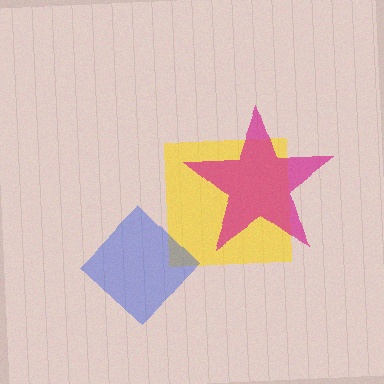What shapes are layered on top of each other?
The layered shapes are: a yellow square, a magenta star, a blue diamond.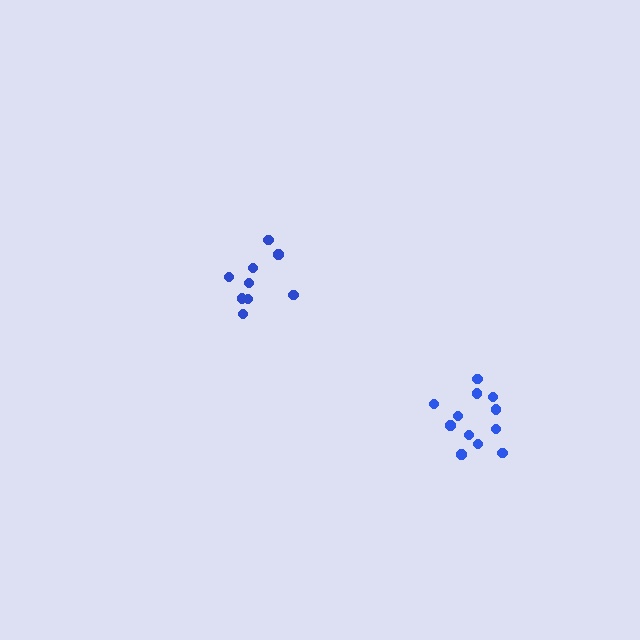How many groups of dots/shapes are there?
There are 2 groups.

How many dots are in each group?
Group 1: 12 dots, Group 2: 9 dots (21 total).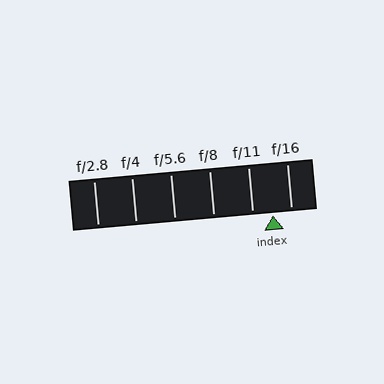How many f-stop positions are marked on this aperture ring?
There are 6 f-stop positions marked.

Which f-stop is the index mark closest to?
The index mark is closest to f/16.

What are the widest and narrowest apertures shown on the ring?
The widest aperture shown is f/2.8 and the narrowest is f/16.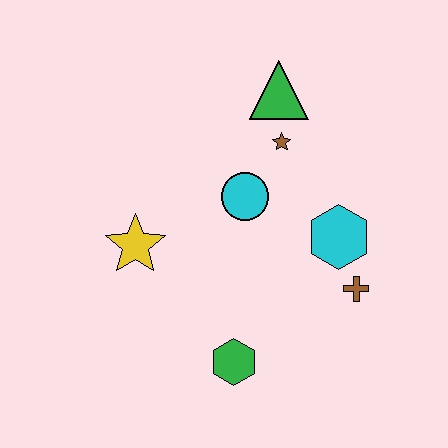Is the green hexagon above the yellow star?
No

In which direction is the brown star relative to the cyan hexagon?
The brown star is above the cyan hexagon.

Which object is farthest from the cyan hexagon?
The yellow star is farthest from the cyan hexagon.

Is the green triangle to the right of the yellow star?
Yes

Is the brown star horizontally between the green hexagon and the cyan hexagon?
Yes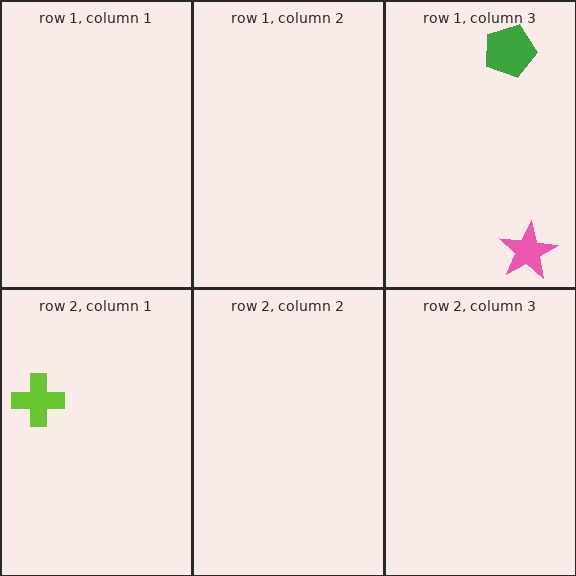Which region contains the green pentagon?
The row 1, column 3 region.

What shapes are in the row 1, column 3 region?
The pink star, the green pentagon.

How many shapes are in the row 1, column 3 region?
2.